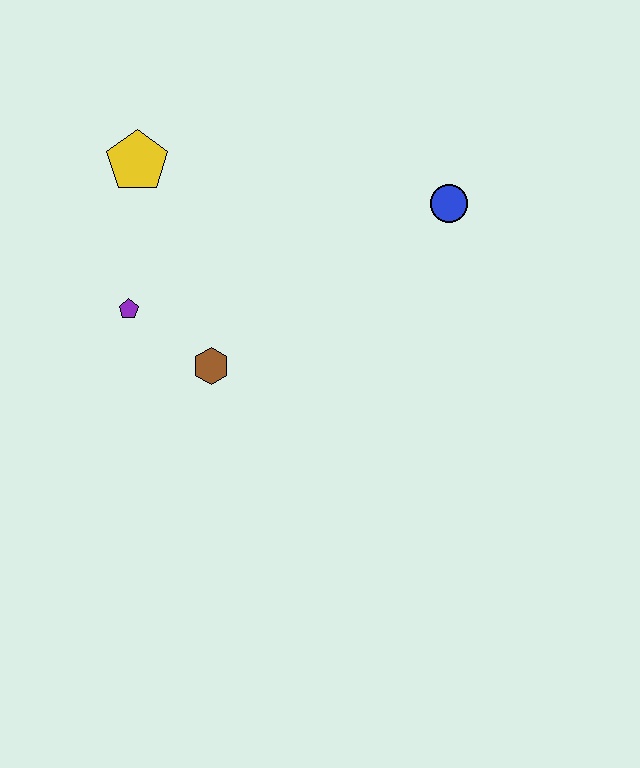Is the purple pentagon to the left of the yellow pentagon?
Yes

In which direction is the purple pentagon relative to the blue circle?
The purple pentagon is to the left of the blue circle.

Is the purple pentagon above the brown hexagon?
Yes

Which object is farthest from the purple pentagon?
The blue circle is farthest from the purple pentagon.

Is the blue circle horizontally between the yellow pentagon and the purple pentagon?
No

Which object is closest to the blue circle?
The brown hexagon is closest to the blue circle.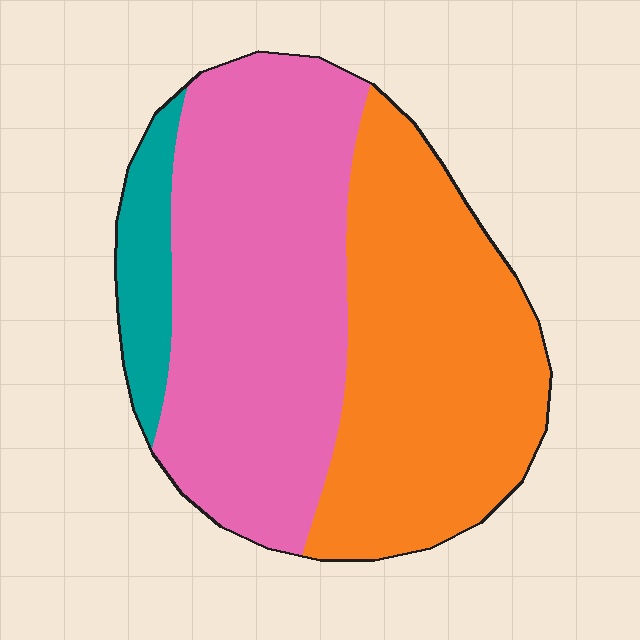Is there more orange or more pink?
Pink.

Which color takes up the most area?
Pink, at roughly 50%.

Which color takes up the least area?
Teal, at roughly 10%.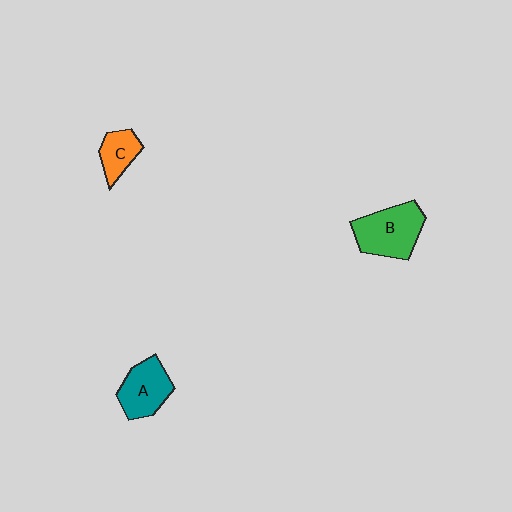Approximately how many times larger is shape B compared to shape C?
Approximately 1.9 times.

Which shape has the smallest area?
Shape C (orange).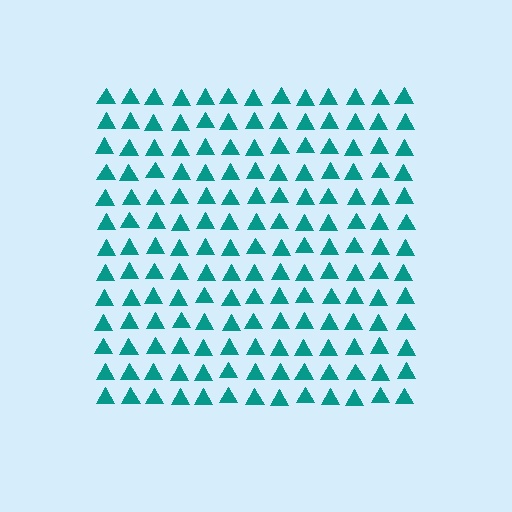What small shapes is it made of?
It is made of small triangles.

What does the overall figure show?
The overall figure shows a square.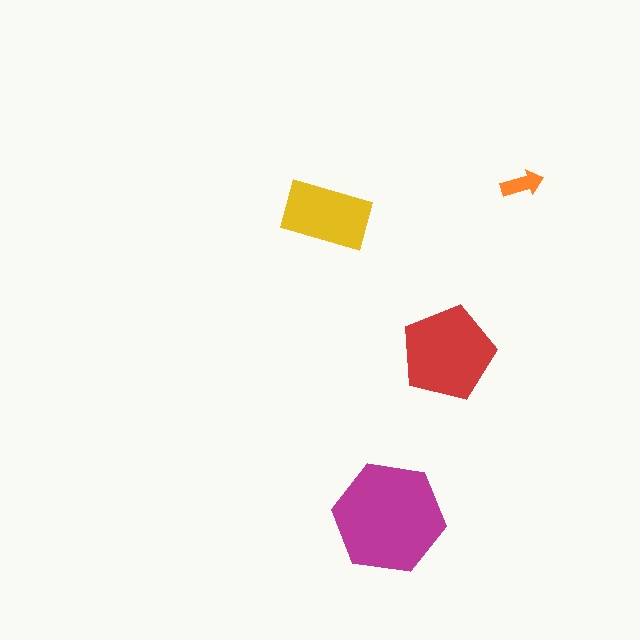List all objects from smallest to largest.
The orange arrow, the yellow rectangle, the red pentagon, the magenta hexagon.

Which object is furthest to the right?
The orange arrow is rightmost.